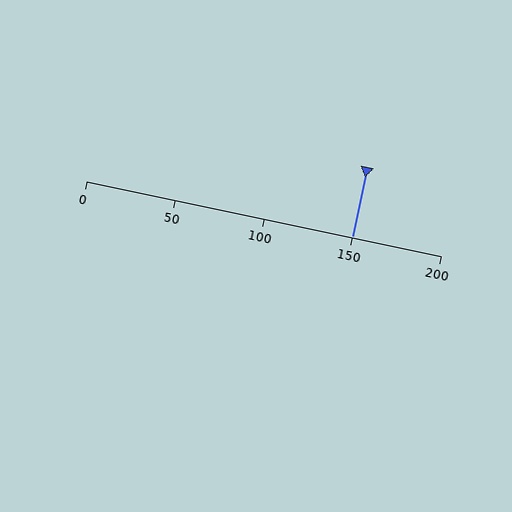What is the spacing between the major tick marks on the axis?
The major ticks are spaced 50 apart.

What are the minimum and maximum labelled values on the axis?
The axis runs from 0 to 200.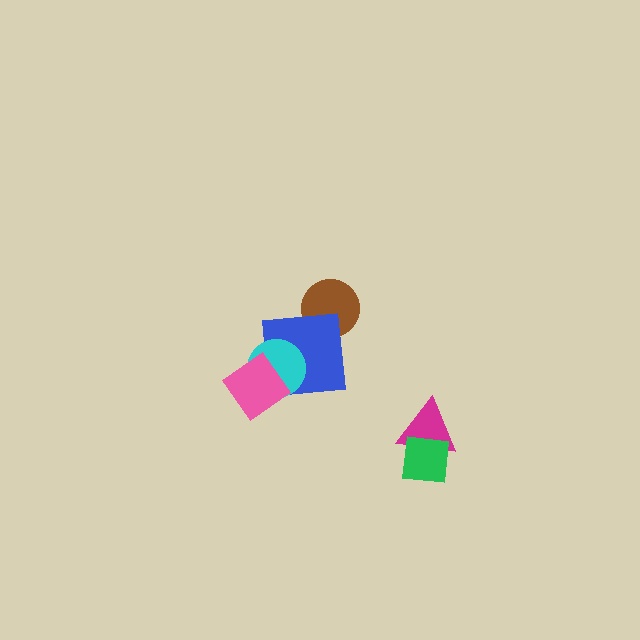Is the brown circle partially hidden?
Yes, it is partially covered by another shape.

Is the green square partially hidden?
No, no other shape covers it.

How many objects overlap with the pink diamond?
2 objects overlap with the pink diamond.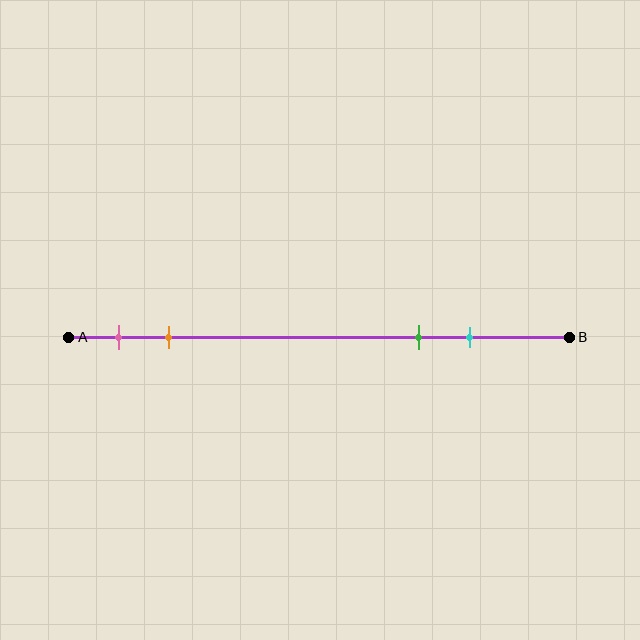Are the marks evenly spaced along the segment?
No, the marks are not evenly spaced.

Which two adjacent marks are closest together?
The pink and orange marks are the closest adjacent pair.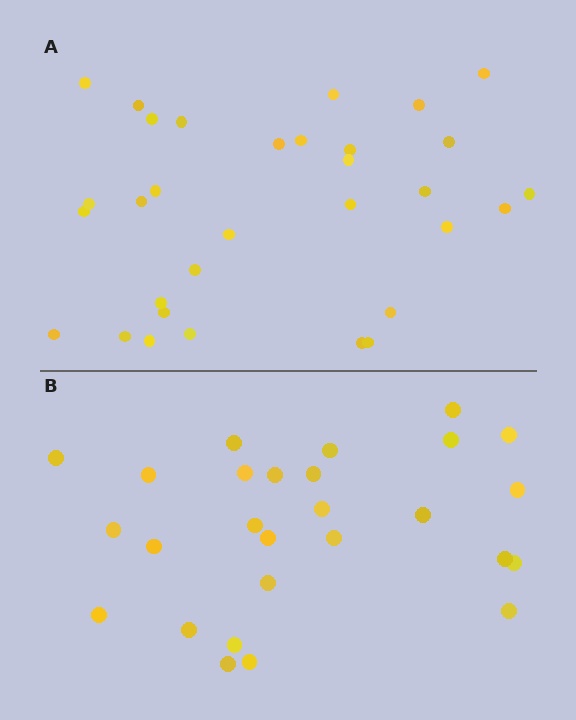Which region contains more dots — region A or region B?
Region A (the top region) has more dots.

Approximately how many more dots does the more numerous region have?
Region A has about 5 more dots than region B.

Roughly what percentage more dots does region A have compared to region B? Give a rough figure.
About 20% more.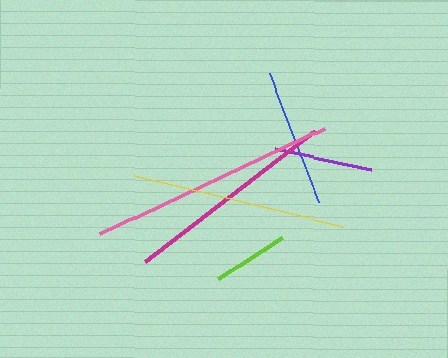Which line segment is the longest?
The pink line is the longest at approximately 249 pixels.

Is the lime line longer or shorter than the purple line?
The purple line is longer than the lime line.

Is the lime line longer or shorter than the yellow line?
The yellow line is longer than the lime line.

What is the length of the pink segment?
The pink segment is approximately 249 pixels long.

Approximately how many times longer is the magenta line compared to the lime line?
The magenta line is approximately 2.9 times the length of the lime line.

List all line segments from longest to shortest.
From longest to shortest: pink, magenta, yellow, blue, purple, lime.